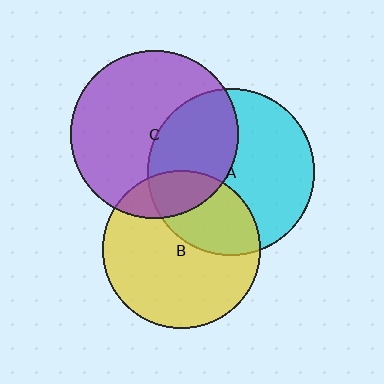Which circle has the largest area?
Circle C (purple).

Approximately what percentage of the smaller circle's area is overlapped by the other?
Approximately 40%.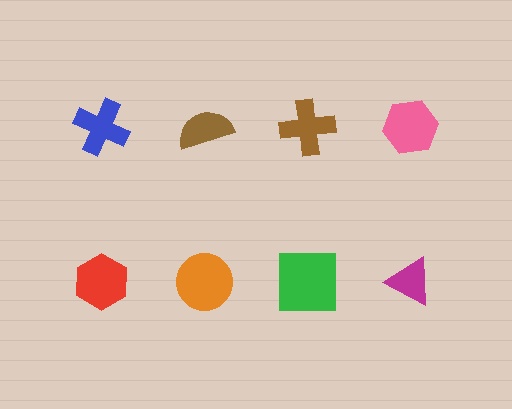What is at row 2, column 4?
A magenta triangle.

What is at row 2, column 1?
A red hexagon.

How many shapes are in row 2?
4 shapes.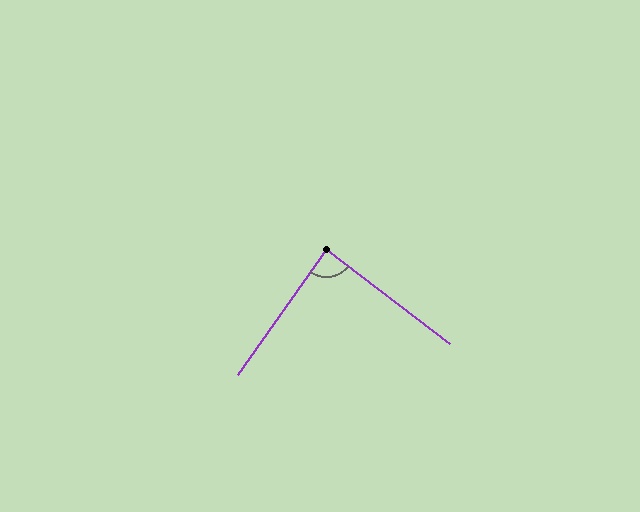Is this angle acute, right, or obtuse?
It is approximately a right angle.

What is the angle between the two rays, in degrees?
Approximately 88 degrees.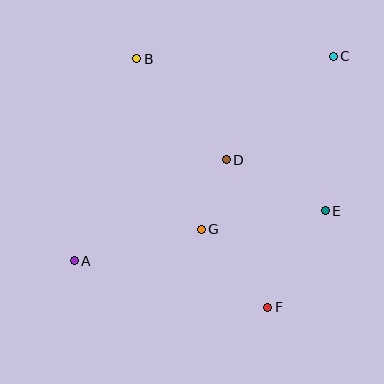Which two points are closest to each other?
Points D and G are closest to each other.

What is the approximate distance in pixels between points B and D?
The distance between B and D is approximately 135 pixels.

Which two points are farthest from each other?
Points A and C are farthest from each other.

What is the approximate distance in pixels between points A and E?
The distance between A and E is approximately 256 pixels.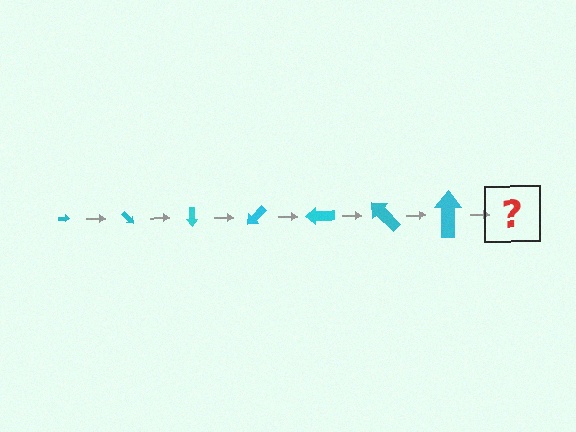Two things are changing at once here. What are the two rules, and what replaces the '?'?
The two rules are that the arrow grows larger each step and it rotates 45 degrees each step. The '?' should be an arrow, larger than the previous one and rotated 315 degrees from the start.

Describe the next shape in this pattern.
It should be an arrow, larger than the previous one and rotated 315 degrees from the start.